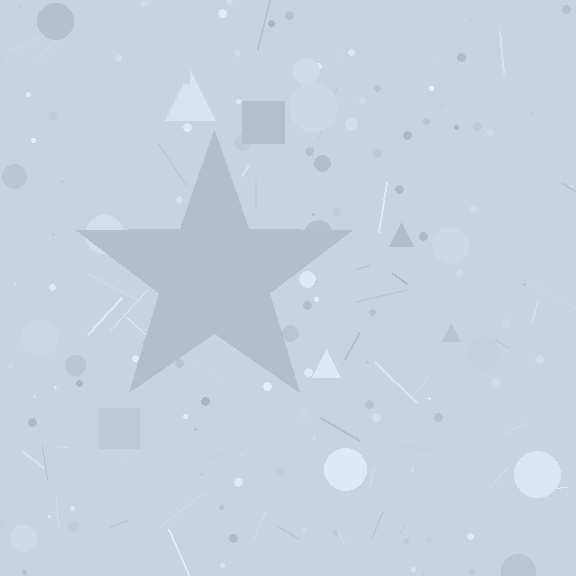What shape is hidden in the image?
A star is hidden in the image.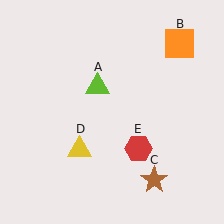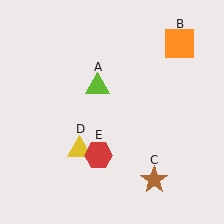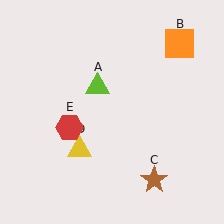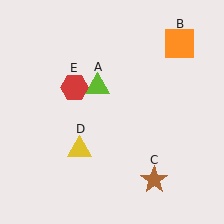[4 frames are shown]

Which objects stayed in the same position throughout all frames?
Lime triangle (object A) and orange square (object B) and brown star (object C) and yellow triangle (object D) remained stationary.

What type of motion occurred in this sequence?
The red hexagon (object E) rotated clockwise around the center of the scene.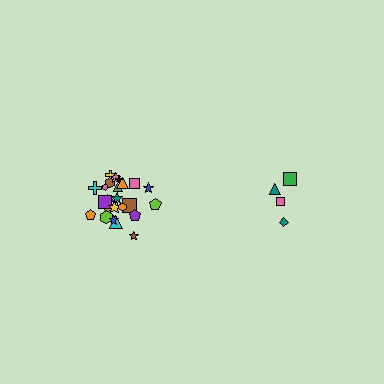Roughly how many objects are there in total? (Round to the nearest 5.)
Roughly 30 objects in total.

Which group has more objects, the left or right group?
The left group.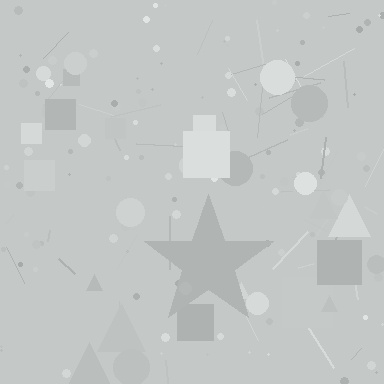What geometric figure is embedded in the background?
A star is embedded in the background.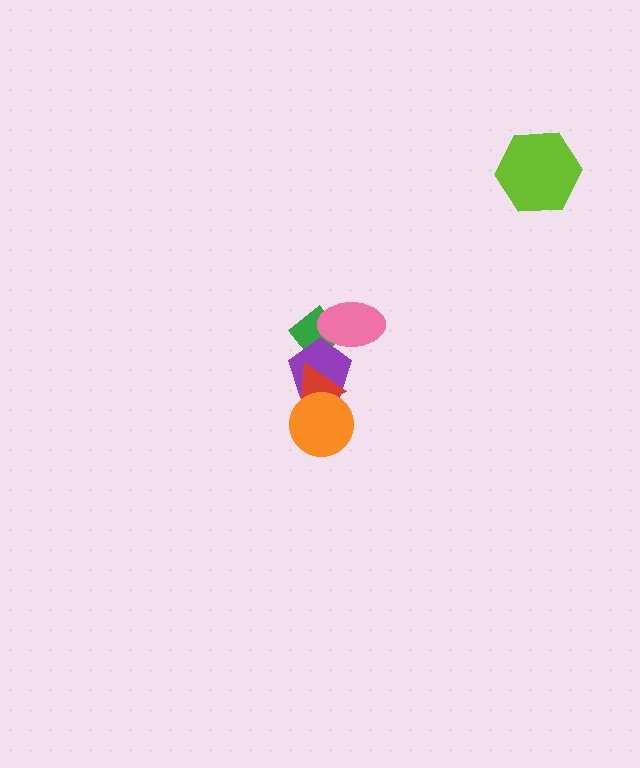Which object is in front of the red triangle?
The orange circle is in front of the red triangle.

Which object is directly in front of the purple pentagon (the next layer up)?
The red triangle is directly in front of the purple pentagon.